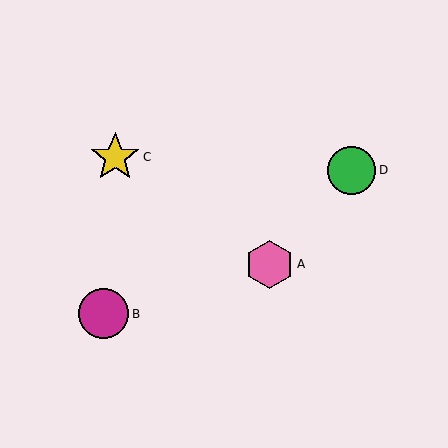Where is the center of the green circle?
The center of the green circle is at (351, 170).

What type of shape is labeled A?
Shape A is a pink hexagon.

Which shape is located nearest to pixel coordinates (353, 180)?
The green circle (labeled D) at (351, 170) is nearest to that location.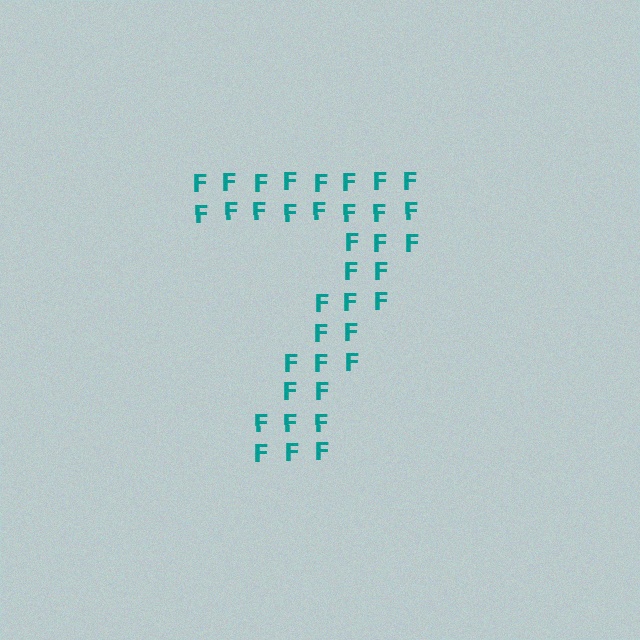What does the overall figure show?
The overall figure shows the digit 7.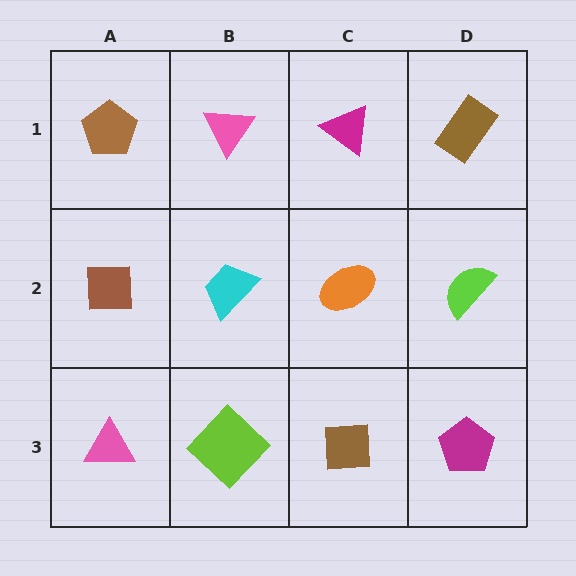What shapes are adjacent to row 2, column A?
A brown pentagon (row 1, column A), a pink triangle (row 3, column A), a cyan trapezoid (row 2, column B).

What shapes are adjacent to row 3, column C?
An orange ellipse (row 2, column C), a lime diamond (row 3, column B), a magenta pentagon (row 3, column D).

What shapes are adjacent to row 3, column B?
A cyan trapezoid (row 2, column B), a pink triangle (row 3, column A), a brown square (row 3, column C).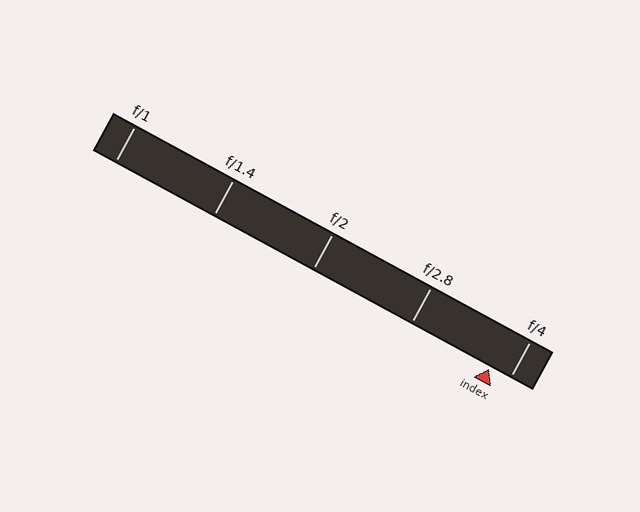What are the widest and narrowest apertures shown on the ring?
The widest aperture shown is f/1 and the narrowest is f/4.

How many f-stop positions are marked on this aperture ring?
There are 5 f-stop positions marked.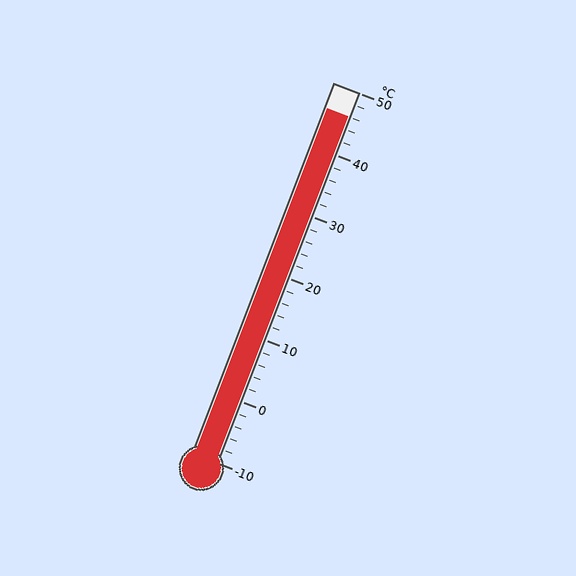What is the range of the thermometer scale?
The thermometer scale ranges from -10°C to 50°C.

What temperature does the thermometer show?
The thermometer shows approximately 46°C.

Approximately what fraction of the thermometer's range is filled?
The thermometer is filled to approximately 95% of its range.